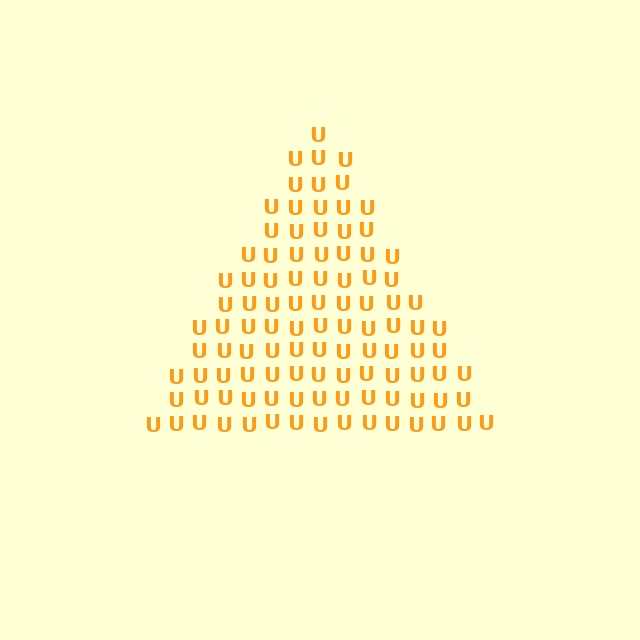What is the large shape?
The large shape is a triangle.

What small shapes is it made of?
It is made of small letter U's.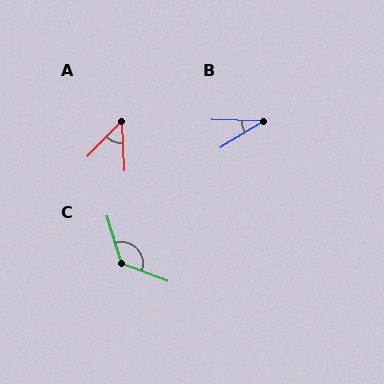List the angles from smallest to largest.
B (33°), A (47°), C (128°).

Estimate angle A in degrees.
Approximately 47 degrees.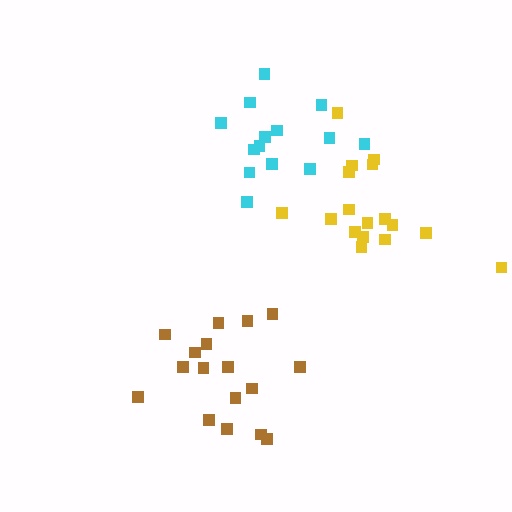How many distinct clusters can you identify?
There are 3 distinct clusters.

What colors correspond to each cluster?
The clusters are colored: cyan, yellow, brown.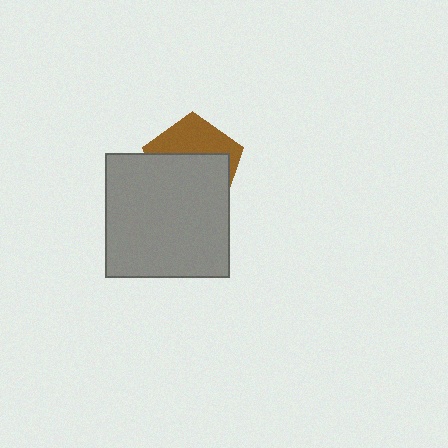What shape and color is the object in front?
The object in front is a gray square.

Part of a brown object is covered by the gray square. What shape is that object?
It is a pentagon.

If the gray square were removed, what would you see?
You would see the complete brown pentagon.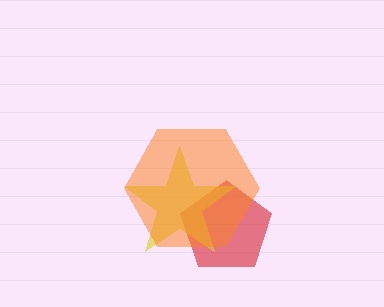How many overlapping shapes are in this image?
There are 3 overlapping shapes in the image.